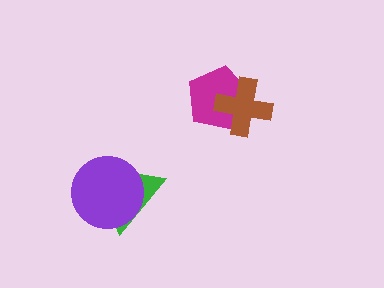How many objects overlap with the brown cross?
1 object overlaps with the brown cross.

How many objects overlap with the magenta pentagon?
1 object overlaps with the magenta pentagon.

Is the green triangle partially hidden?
Yes, it is partially covered by another shape.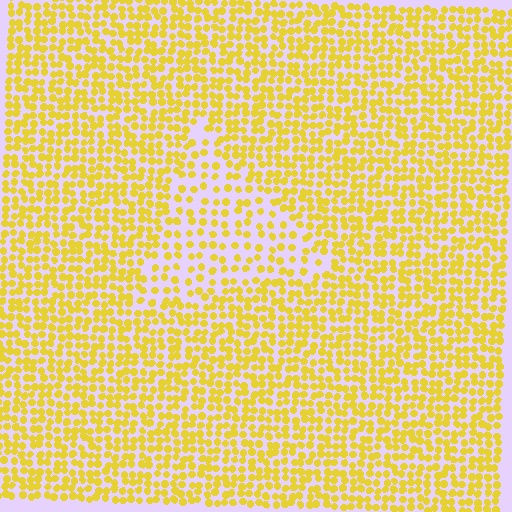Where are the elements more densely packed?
The elements are more densely packed outside the triangle boundary.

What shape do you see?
I see a triangle.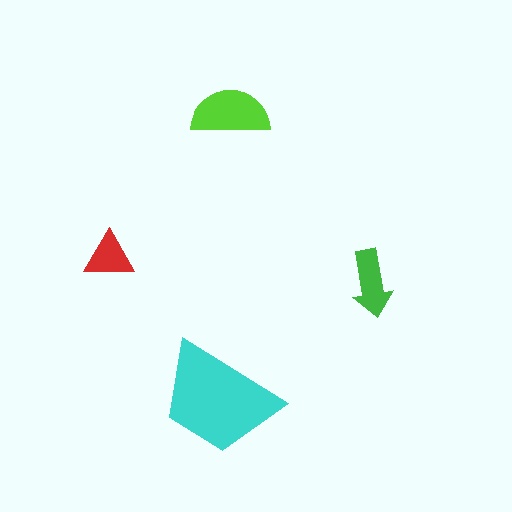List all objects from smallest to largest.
The red triangle, the green arrow, the lime semicircle, the cyan trapezoid.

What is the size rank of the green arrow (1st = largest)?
3rd.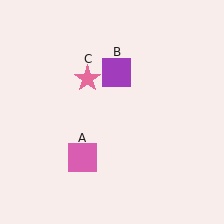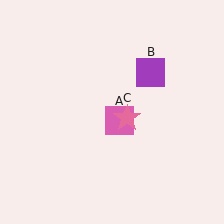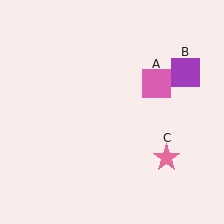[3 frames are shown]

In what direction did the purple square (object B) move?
The purple square (object B) moved right.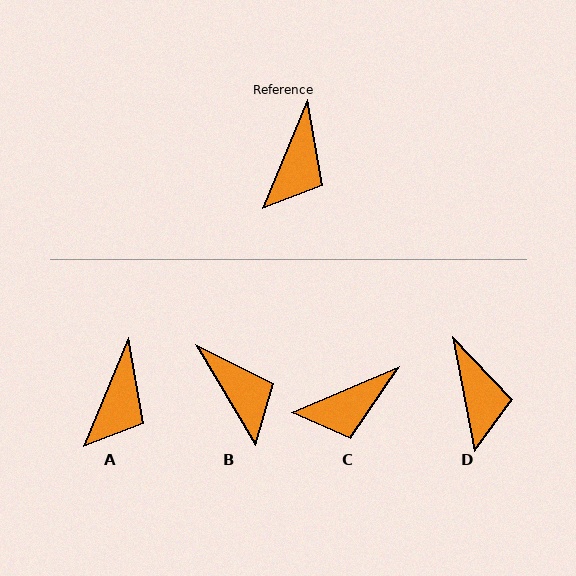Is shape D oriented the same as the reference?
No, it is off by about 33 degrees.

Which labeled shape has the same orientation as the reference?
A.